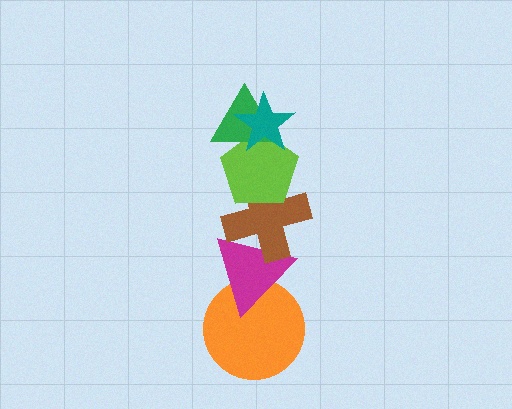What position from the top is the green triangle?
The green triangle is 2nd from the top.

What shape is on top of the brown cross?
The lime pentagon is on top of the brown cross.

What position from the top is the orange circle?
The orange circle is 6th from the top.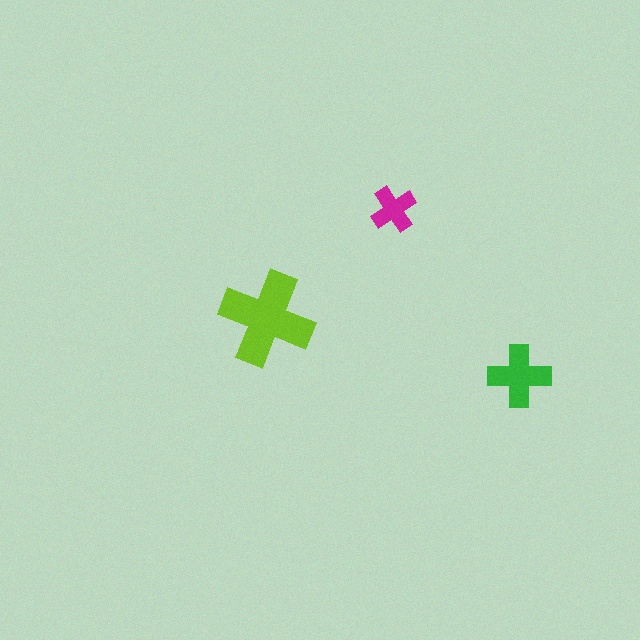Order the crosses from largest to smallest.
the lime one, the green one, the magenta one.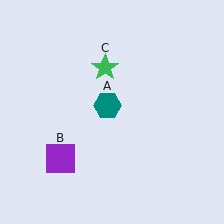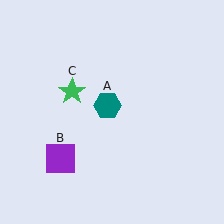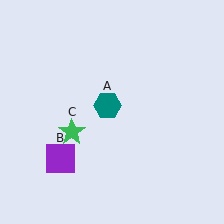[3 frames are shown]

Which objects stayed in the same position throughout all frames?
Teal hexagon (object A) and purple square (object B) remained stationary.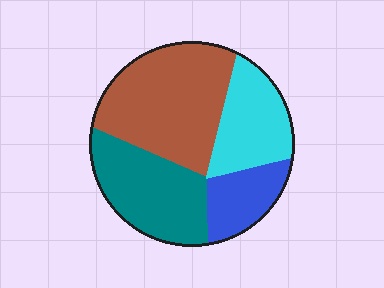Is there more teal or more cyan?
Teal.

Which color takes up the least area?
Blue, at roughly 15%.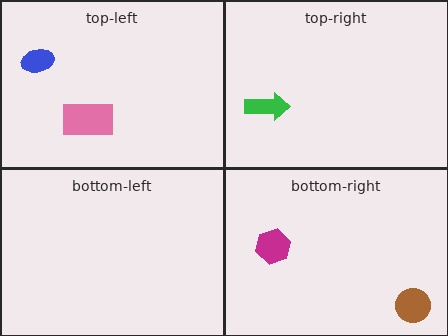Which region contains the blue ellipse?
The top-left region.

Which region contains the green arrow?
The top-right region.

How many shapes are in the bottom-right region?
2.